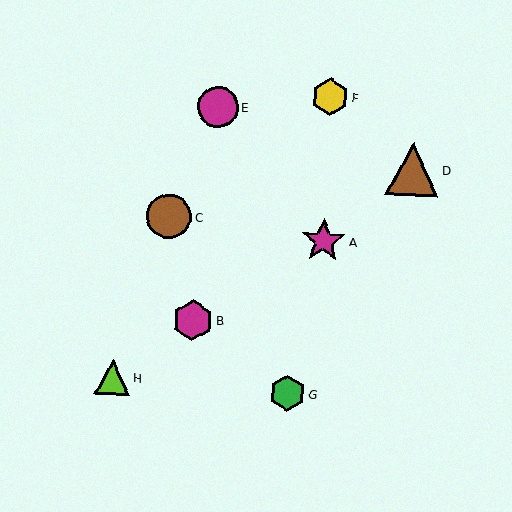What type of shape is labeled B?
Shape B is a magenta hexagon.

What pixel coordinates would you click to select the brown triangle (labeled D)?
Click at (413, 169) to select the brown triangle D.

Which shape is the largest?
The brown triangle (labeled D) is the largest.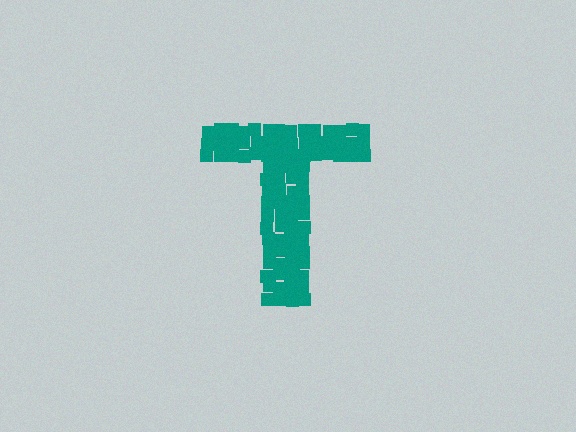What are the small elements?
The small elements are squares.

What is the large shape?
The large shape is the letter T.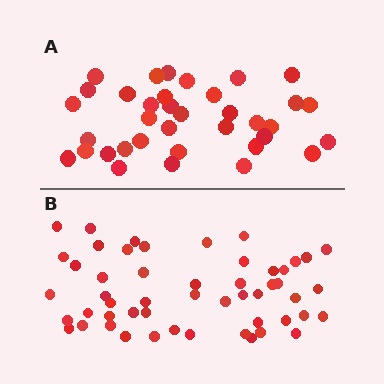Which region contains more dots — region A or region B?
Region B (the bottom region) has more dots.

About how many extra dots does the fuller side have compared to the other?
Region B has approximately 15 more dots than region A.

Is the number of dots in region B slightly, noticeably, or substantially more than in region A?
Region B has noticeably more, but not dramatically so. The ratio is roughly 1.4 to 1.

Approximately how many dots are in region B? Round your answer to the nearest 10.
About 50 dots. (The exact count is 52, which rounds to 50.)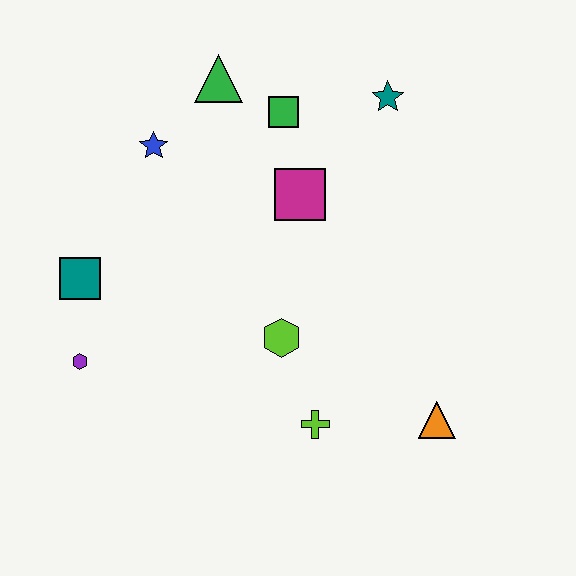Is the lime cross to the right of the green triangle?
Yes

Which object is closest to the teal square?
The purple hexagon is closest to the teal square.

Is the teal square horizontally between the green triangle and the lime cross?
No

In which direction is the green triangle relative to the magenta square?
The green triangle is above the magenta square.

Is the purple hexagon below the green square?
Yes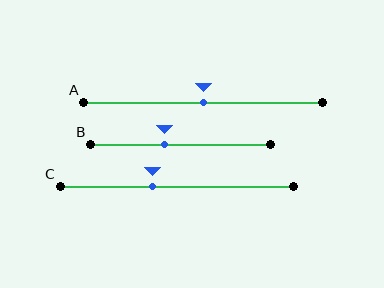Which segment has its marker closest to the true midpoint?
Segment A has its marker closest to the true midpoint.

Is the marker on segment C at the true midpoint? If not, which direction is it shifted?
No, the marker on segment C is shifted to the left by about 10% of the segment length.